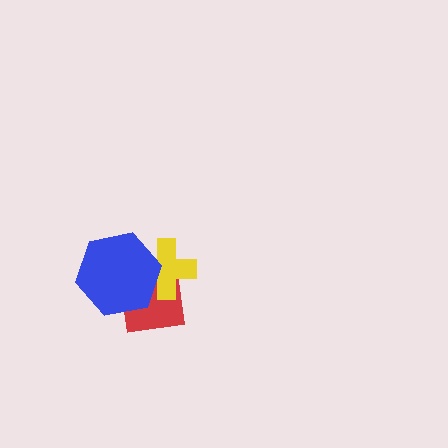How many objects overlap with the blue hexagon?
2 objects overlap with the blue hexagon.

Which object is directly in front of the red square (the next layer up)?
The yellow cross is directly in front of the red square.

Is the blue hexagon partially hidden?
No, no other shape covers it.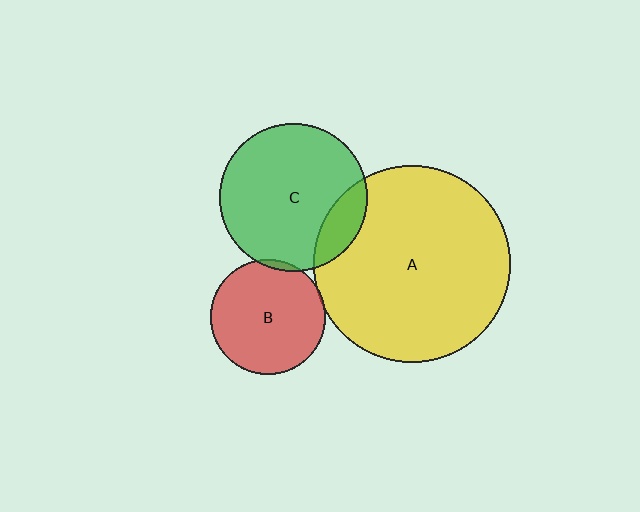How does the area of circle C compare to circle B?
Approximately 1.7 times.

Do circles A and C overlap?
Yes.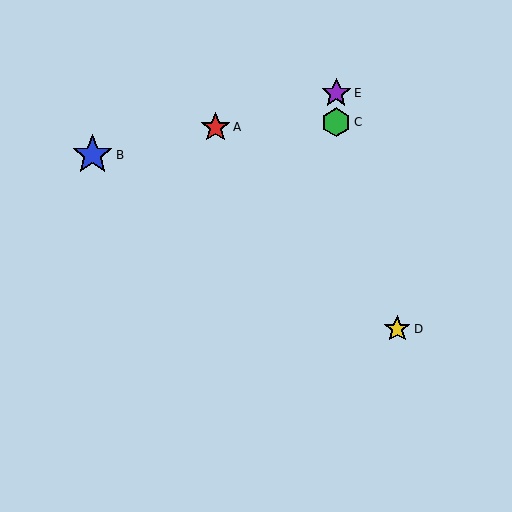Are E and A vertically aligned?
No, E is at x≈336 and A is at x≈215.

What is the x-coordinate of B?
Object B is at x≈92.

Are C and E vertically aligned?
Yes, both are at x≈336.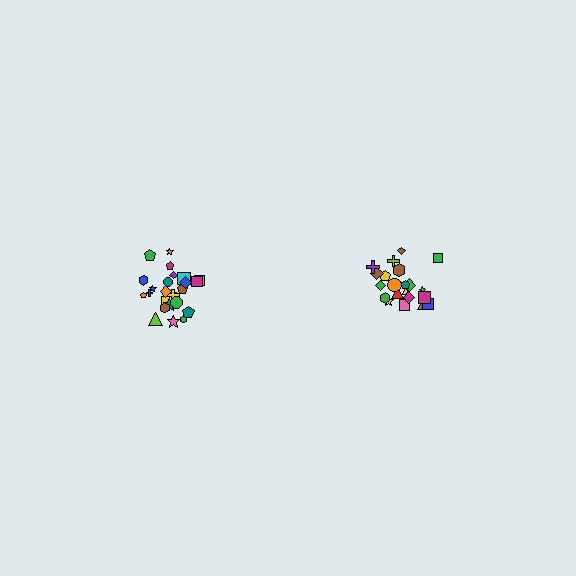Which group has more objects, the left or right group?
The left group.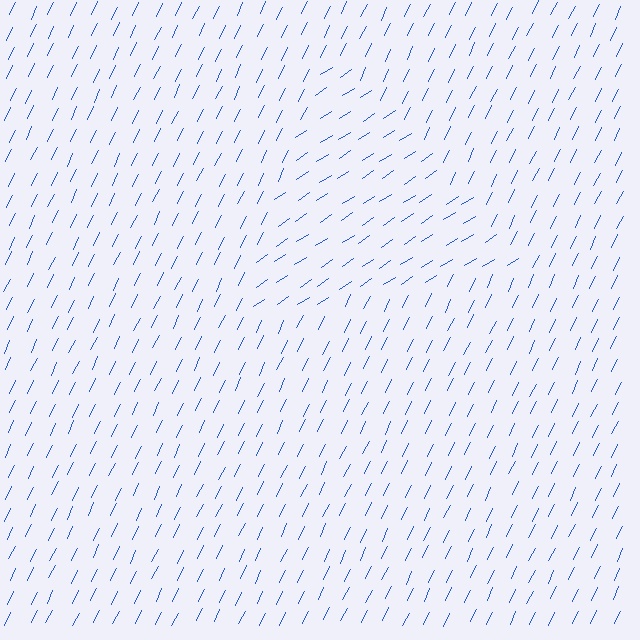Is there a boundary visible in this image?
Yes, there is a texture boundary formed by a change in line orientation.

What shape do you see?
I see a triangle.